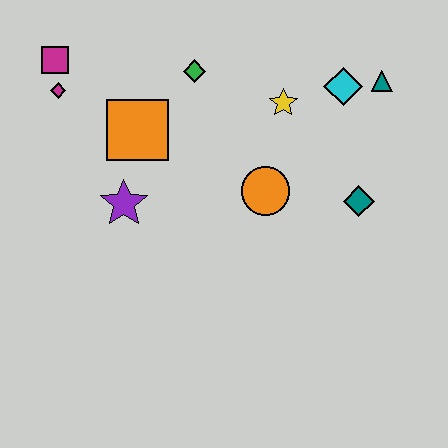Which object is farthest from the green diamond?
The teal diamond is farthest from the green diamond.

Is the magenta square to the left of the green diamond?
Yes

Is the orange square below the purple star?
No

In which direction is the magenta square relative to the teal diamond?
The magenta square is to the left of the teal diamond.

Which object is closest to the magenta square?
The magenta diamond is closest to the magenta square.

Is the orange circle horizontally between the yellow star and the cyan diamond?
No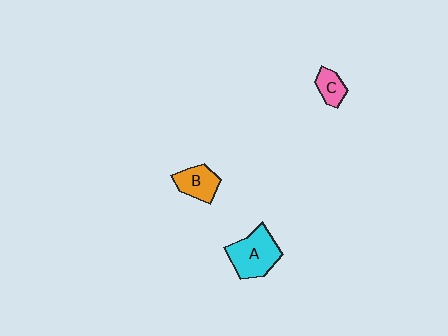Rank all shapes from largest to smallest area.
From largest to smallest: A (cyan), B (orange), C (pink).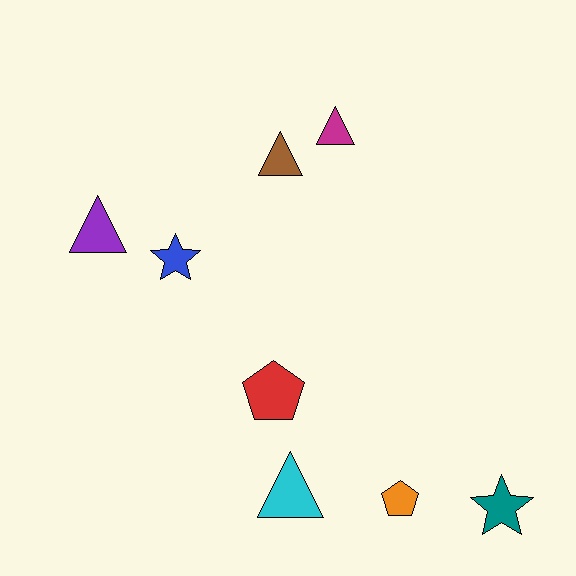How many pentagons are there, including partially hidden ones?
There are 2 pentagons.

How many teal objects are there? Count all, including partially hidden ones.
There is 1 teal object.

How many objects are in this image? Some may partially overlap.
There are 8 objects.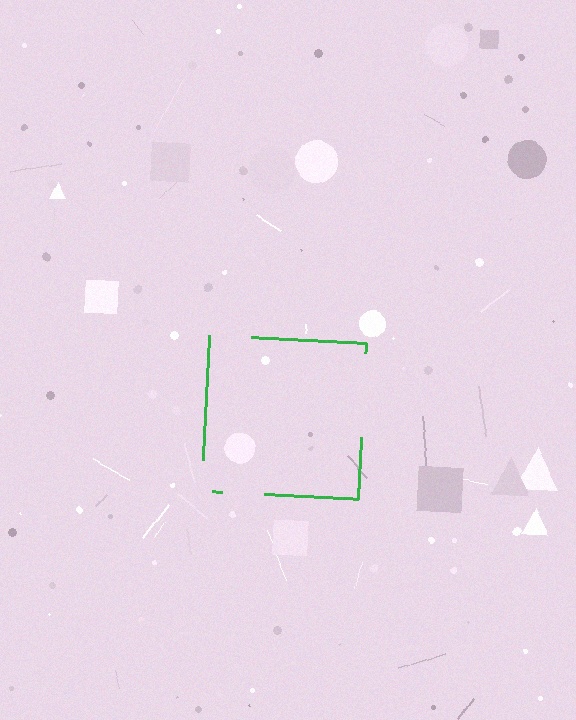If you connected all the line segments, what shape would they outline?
They would outline a square.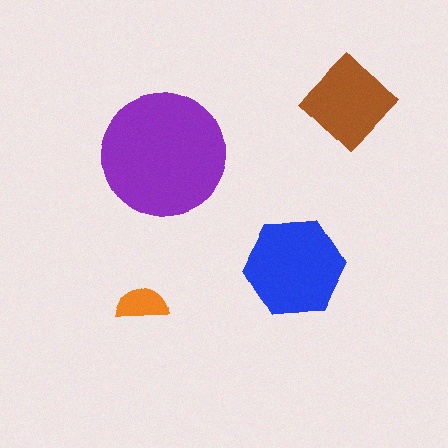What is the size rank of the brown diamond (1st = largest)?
3rd.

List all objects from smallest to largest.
The orange semicircle, the brown diamond, the blue hexagon, the purple circle.